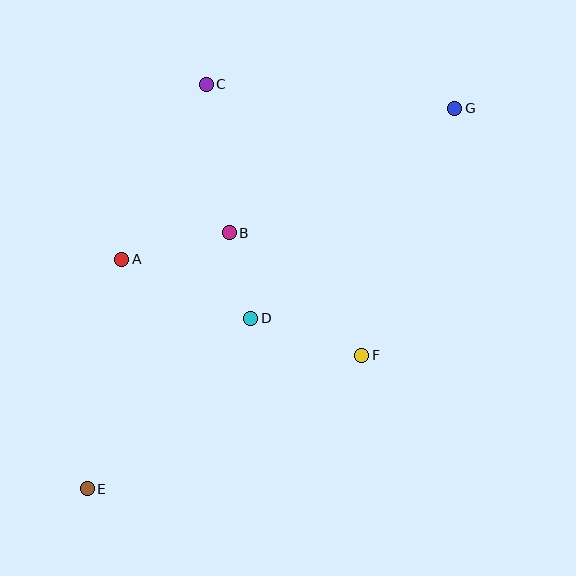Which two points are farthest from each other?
Points E and G are farthest from each other.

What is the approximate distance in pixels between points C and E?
The distance between C and E is approximately 422 pixels.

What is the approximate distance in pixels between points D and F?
The distance between D and F is approximately 117 pixels.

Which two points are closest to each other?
Points B and D are closest to each other.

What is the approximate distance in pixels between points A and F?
The distance between A and F is approximately 258 pixels.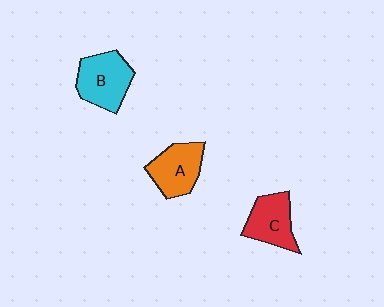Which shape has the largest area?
Shape B (cyan).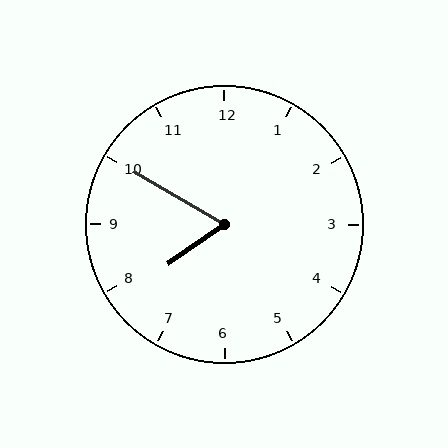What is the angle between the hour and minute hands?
Approximately 65 degrees.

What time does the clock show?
7:50.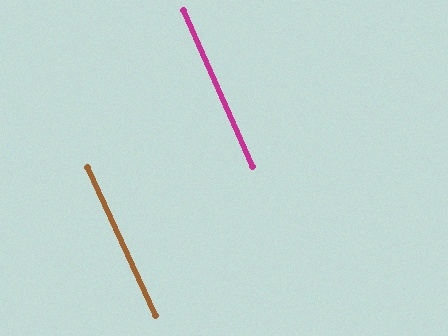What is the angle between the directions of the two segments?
Approximately 1 degree.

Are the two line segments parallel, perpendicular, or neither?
Parallel — their directions differ by only 0.6°.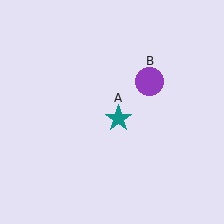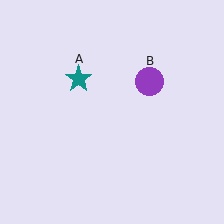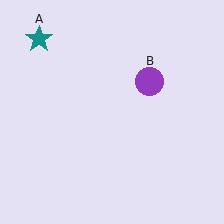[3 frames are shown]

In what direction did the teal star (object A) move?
The teal star (object A) moved up and to the left.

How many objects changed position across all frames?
1 object changed position: teal star (object A).